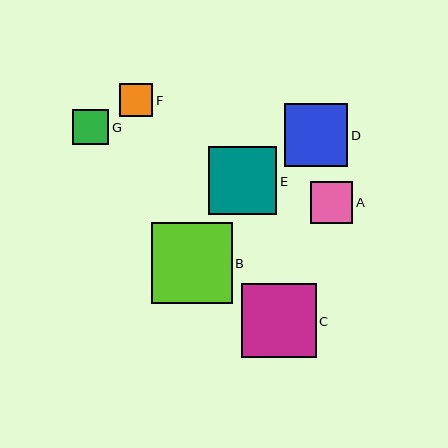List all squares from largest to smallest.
From largest to smallest: B, C, E, D, A, G, F.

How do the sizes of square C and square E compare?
Square C and square E are approximately the same size.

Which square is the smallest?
Square F is the smallest with a size of approximately 33 pixels.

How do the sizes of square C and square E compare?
Square C and square E are approximately the same size.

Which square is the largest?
Square B is the largest with a size of approximately 81 pixels.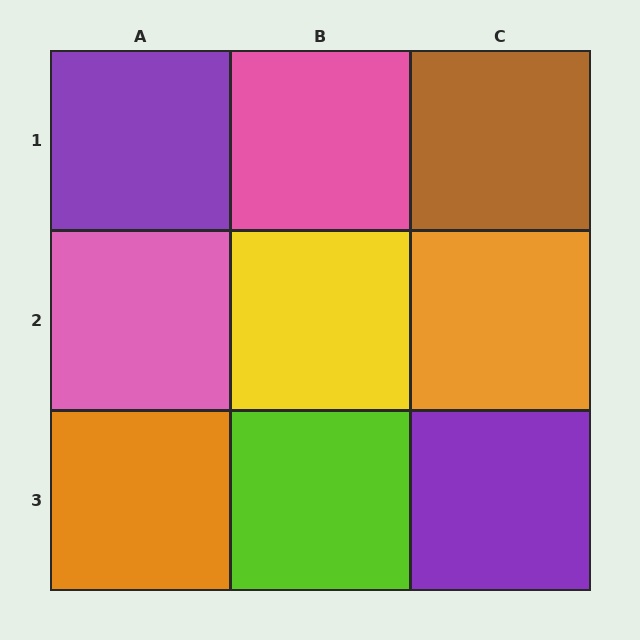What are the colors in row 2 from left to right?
Pink, yellow, orange.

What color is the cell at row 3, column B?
Lime.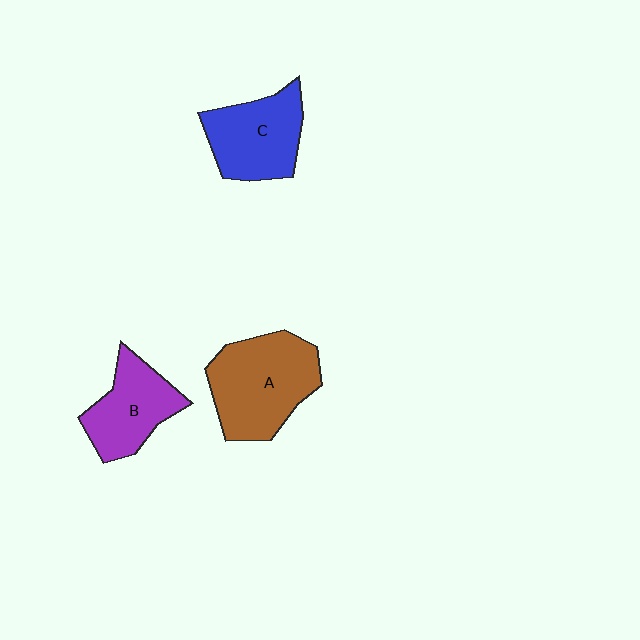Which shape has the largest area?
Shape A (brown).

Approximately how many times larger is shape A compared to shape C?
Approximately 1.3 times.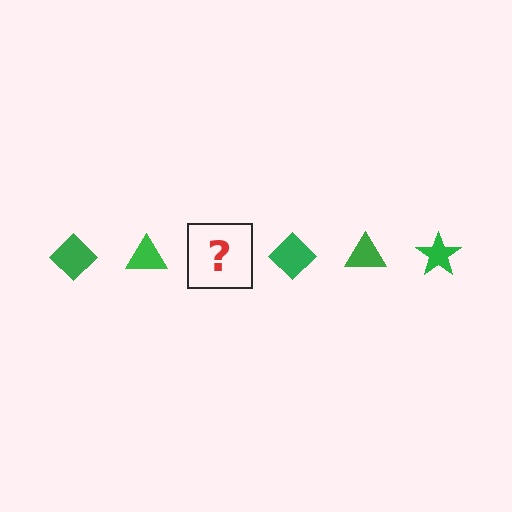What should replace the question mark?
The question mark should be replaced with a green star.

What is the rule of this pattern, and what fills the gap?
The rule is that the pattern cycles through diamond, triangle, star shapes in green. The gap should be filled with a green star.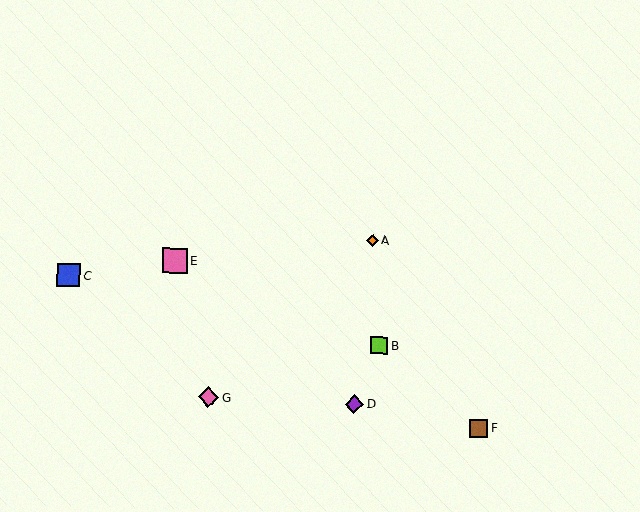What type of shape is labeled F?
Shape F is a brown square.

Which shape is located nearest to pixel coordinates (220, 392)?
The pink diamond (labeled G) at (208, 397) is nearest to that location.